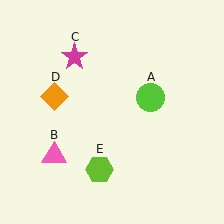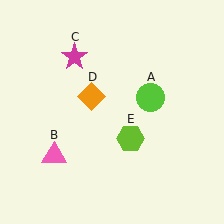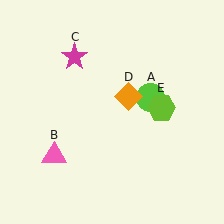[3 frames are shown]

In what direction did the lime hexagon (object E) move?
The lime hexagon (object E) moved up and to the right.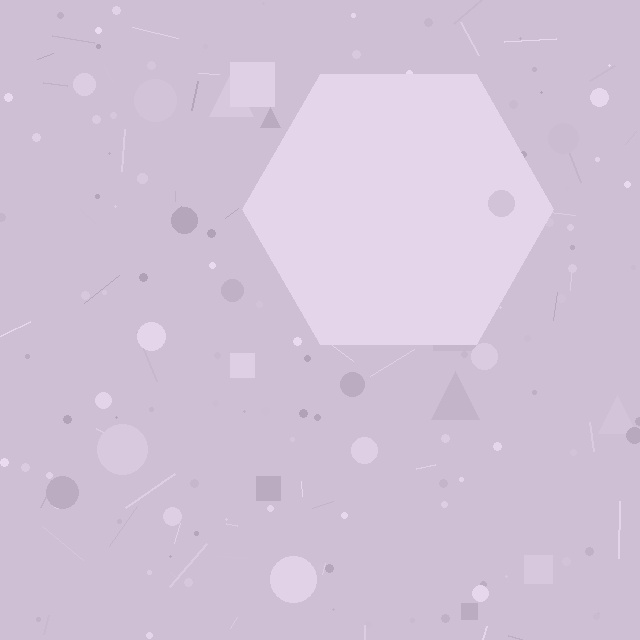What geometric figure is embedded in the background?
A hexagon is embedded in the background.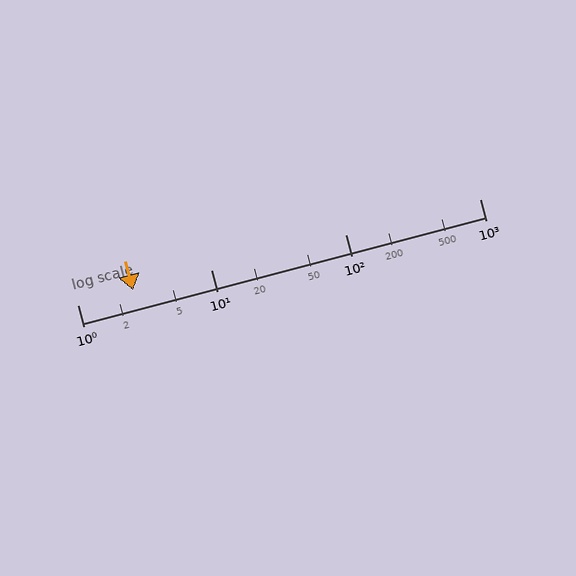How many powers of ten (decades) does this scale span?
The scale spans 3 decades, from 1 to 1000.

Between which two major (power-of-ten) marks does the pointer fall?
The pointer is between 1 and 10.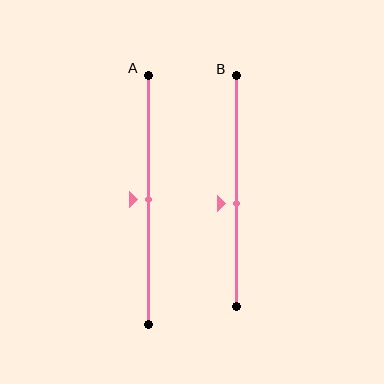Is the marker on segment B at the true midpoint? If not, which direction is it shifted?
No, the marker on segment B is shifted downward by about 6% of the segment length.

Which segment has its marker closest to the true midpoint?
Segment A has its marker closest to the true midpoint.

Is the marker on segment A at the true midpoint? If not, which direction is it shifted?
Yes, the marker on segment A is at the true midpoint.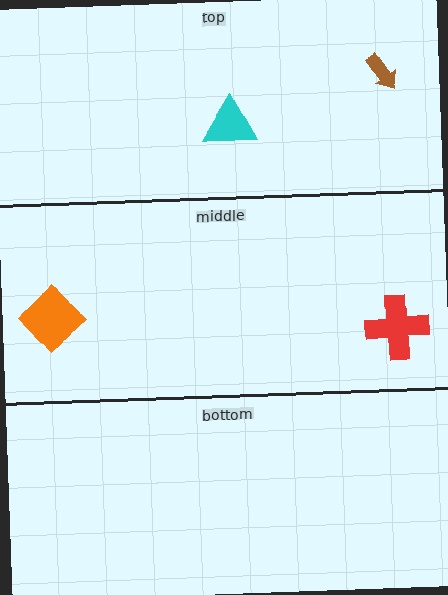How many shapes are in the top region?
2.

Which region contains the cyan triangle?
The top region.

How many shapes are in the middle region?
2.